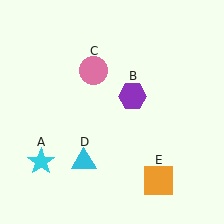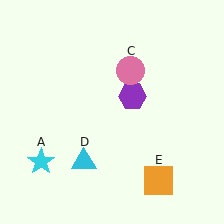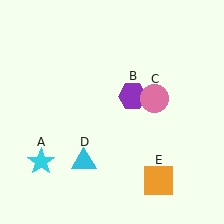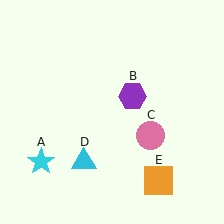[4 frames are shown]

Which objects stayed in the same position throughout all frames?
Cyan star (object A) and purple hexagon (object B) and cyan triangle (object D) and orange square (object E) remained stationary.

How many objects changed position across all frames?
1 object changed position: pink circle (object C).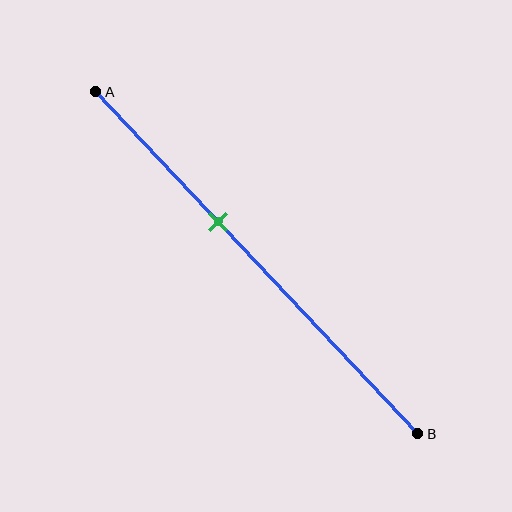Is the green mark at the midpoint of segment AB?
No, the mark is at about 40% from A, not at the 50% midpoint.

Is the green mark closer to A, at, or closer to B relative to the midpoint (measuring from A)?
The green mark is closer to point A than the midpoint of segment AB.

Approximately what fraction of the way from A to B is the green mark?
The green mark is approximately 40% of the way from A to B.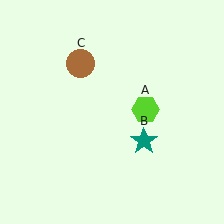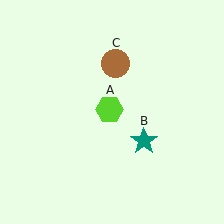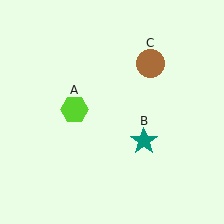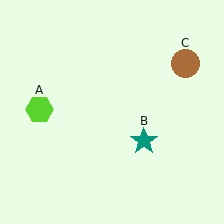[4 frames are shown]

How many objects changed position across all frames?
2 objects changed position: lime hexagon (object A), brown circle (object C).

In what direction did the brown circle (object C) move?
The brown circle (object C) moved right.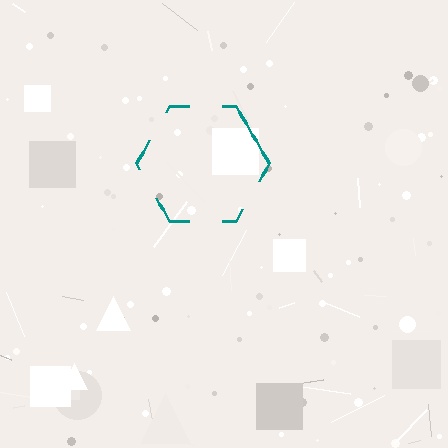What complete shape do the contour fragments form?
The contour fragments form a hexagon.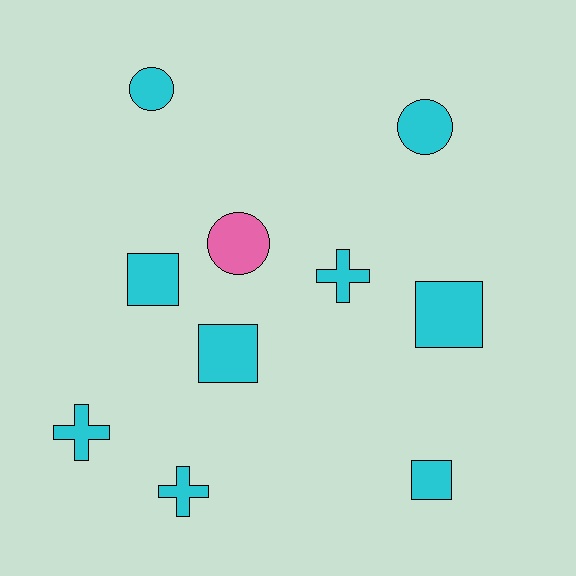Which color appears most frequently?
Cyan, with 9 objects.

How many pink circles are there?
There is 1 pink circle.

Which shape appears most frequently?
Square, with 4 objects.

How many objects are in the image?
There are 10 objects.